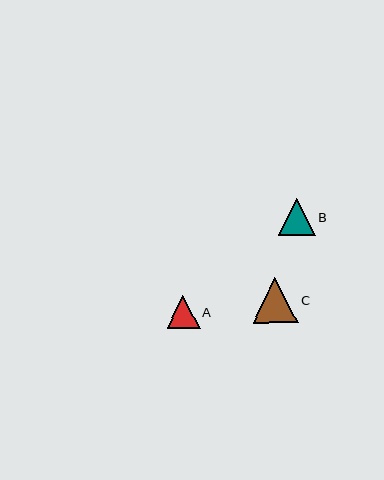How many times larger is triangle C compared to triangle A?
Triangle C is approximately 1.4 times the size of triangle A.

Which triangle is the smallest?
Triangle A is the smallest with a size of approximately 33 pixels.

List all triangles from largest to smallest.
From largest to smallest: C, B, A.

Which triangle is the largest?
Triangle C is the largest with a size of approximately 46 pixels.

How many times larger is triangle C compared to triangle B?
Triangle C is approximately 1.2 times the size of triangle B.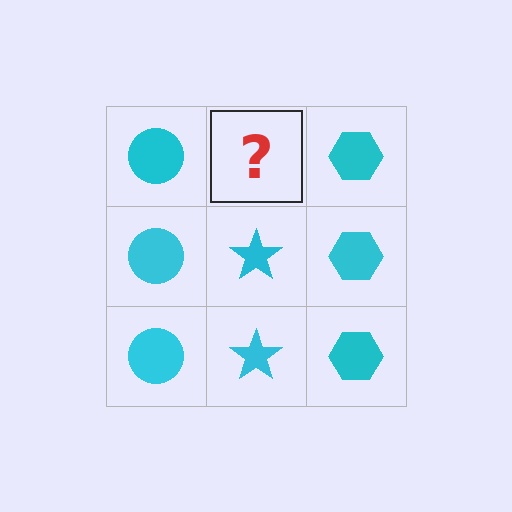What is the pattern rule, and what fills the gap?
The rule is that each column has a consistent shape. The gap should be filled with a cyan star.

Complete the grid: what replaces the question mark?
The question mark should be replaced with a cyan star.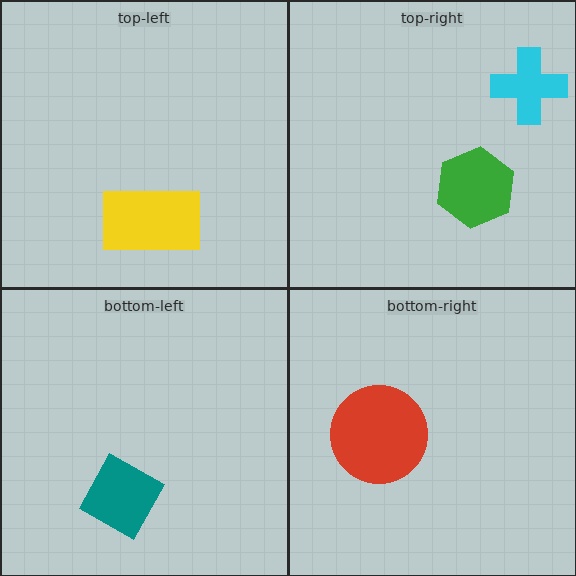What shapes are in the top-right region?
The cyan cross, the green hexagon.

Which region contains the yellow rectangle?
The top-left region.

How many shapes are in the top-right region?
2.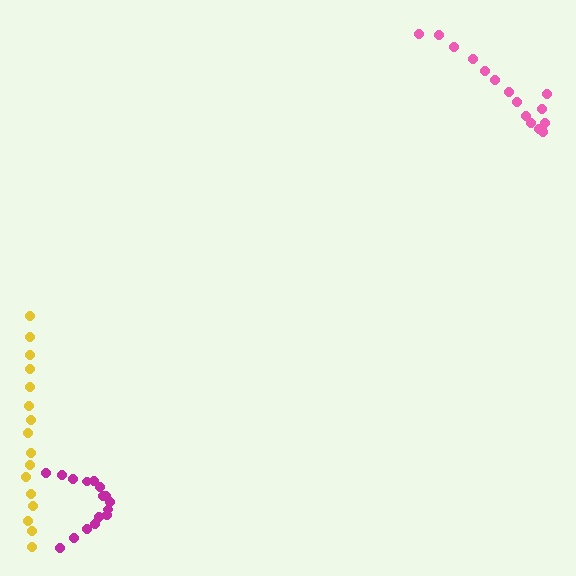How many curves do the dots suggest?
There are 3 distinct paths.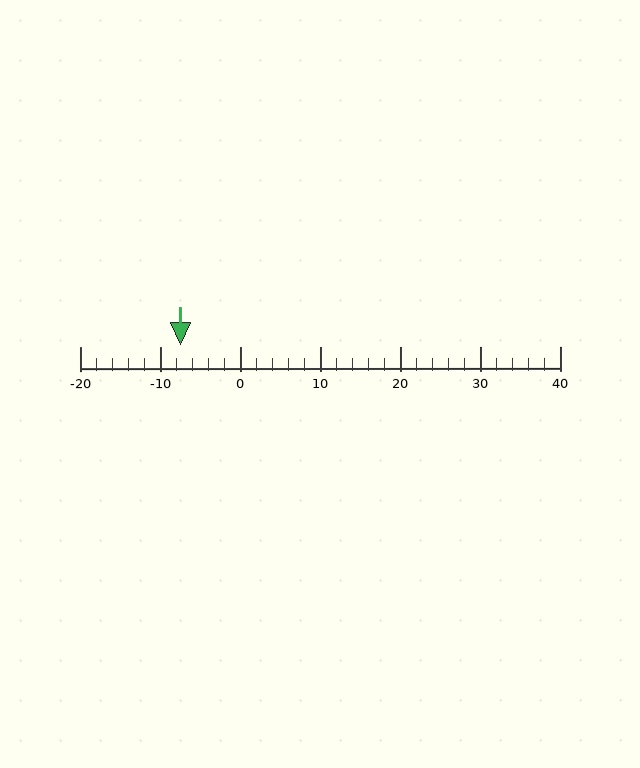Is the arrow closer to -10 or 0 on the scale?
The arrow is closer to -10.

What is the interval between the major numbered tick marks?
The major tick marks are spaced 10 units apart.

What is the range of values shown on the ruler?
The ruler shows values from -20 to 40.